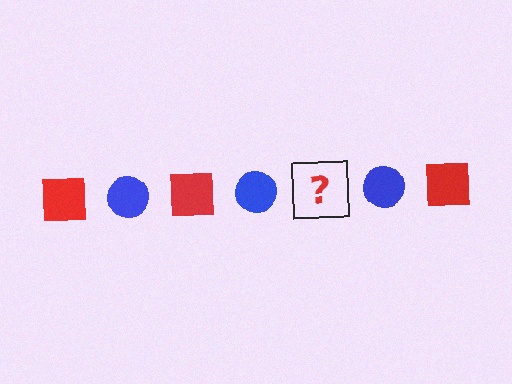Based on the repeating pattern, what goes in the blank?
The blank should be a red square.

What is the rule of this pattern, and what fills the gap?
The rule is that the pattern alternates between red square and blue circle. The gap should be filled with a red square.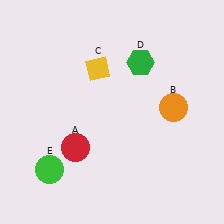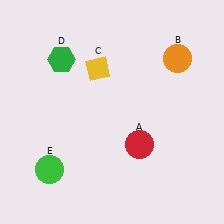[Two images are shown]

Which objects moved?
The objects that moved are: the red circle (A), the orange circle (B), the green hexagon (D).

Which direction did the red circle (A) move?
The red circle (A) moved right.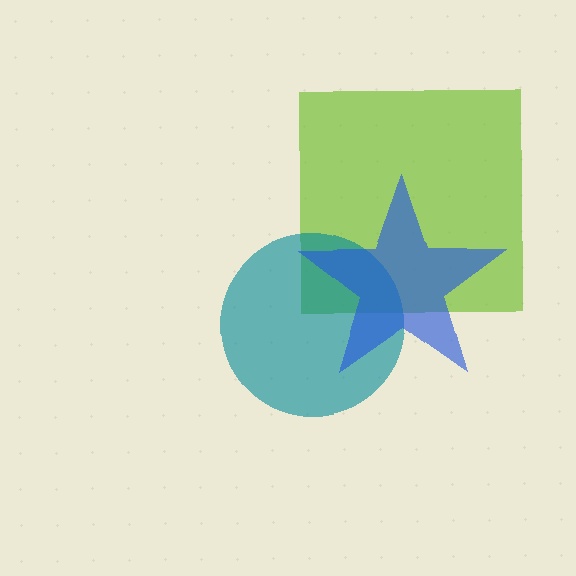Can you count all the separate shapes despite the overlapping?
Yes, there are 3 separate shapes.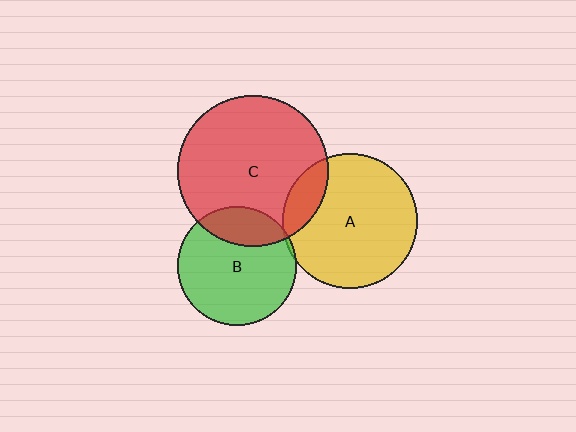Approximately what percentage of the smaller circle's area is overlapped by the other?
Approximately 20%.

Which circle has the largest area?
Circle C (red).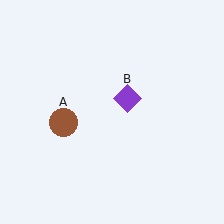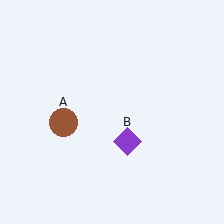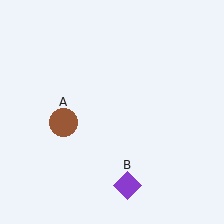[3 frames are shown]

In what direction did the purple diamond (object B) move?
The purple diamond (object B) moved down.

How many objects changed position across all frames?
1 object changed position: purple diamond (object B).